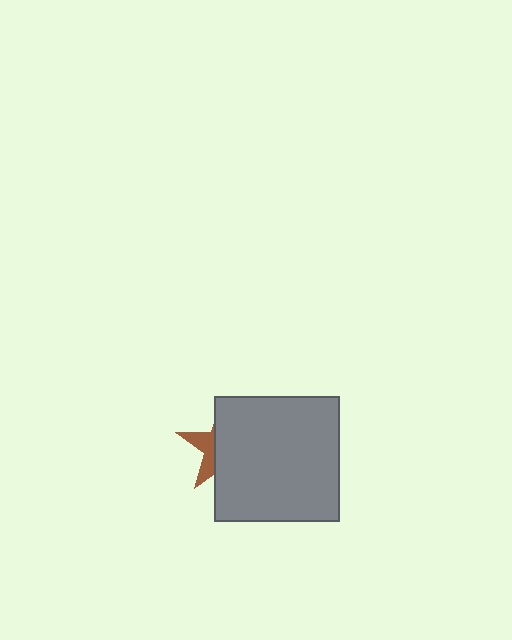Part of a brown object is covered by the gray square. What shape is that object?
It is a star.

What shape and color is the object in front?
The object in front is a gray square.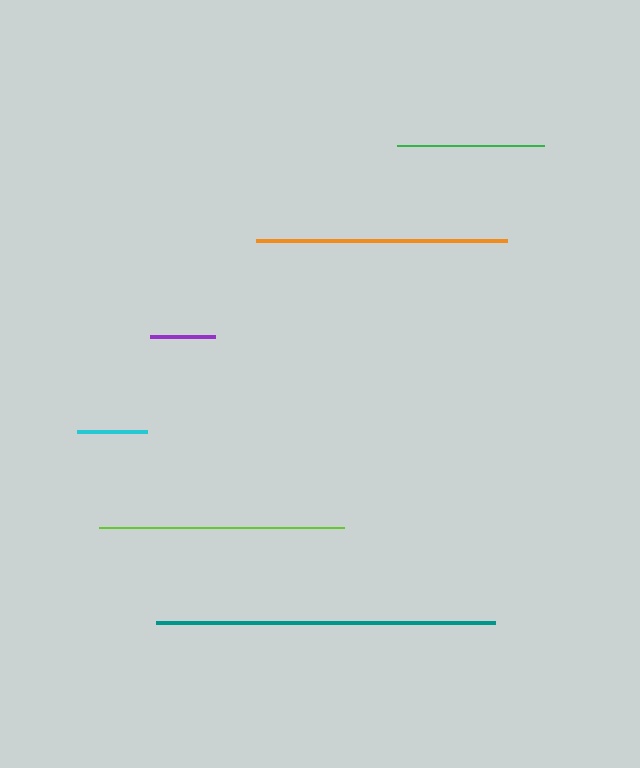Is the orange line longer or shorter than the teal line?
The teal line is longer than the orange line.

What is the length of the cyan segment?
The cyan segment is approximately 70 pixels long.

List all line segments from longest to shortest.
From longest to shortest: teal, orange, lime, green, cyan, purple.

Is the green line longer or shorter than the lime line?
The lime line is longer than the green line.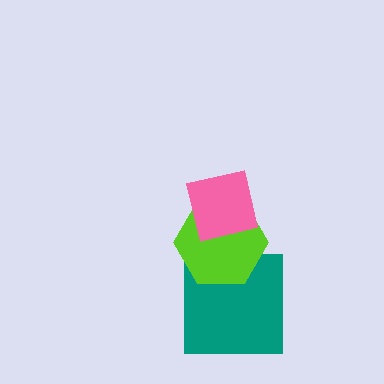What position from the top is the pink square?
The pink square is 1st from the top.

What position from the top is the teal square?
The teal square is 3rd from the top.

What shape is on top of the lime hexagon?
The pink square is on top of the lime hexagon.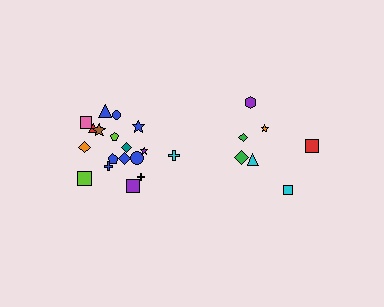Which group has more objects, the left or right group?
The left group.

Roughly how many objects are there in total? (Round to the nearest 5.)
Roughly 25 objects in total.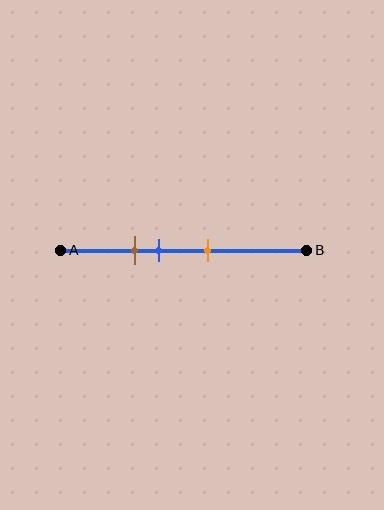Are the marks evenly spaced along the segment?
Yes, the marks are approximately evenly spaced.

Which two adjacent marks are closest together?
The brown and blue marks are the closest adjacent pair.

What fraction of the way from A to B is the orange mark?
The orange mark is approximately 60% (0.6) of the way from A to B.